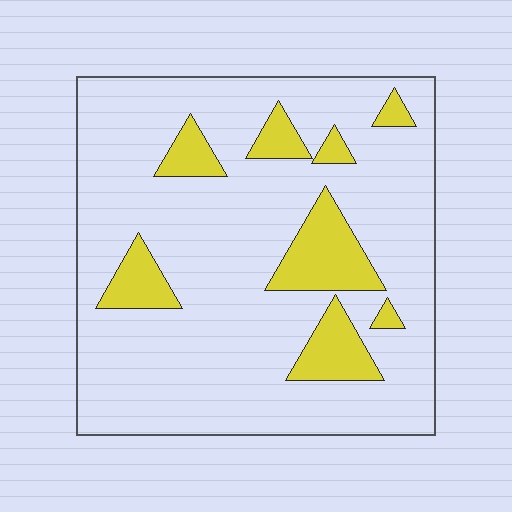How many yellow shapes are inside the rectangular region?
8.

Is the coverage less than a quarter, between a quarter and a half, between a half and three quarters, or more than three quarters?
Less than a quarter.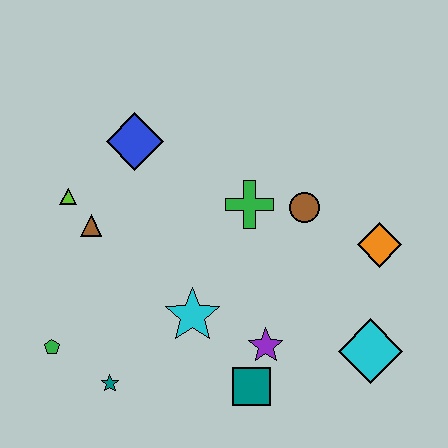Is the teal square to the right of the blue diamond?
Yes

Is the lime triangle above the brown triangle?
Yes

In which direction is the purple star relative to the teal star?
The purple star is to the right of the teal star.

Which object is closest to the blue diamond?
The lime triangle is closest to the blue diamond.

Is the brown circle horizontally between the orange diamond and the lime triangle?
Yes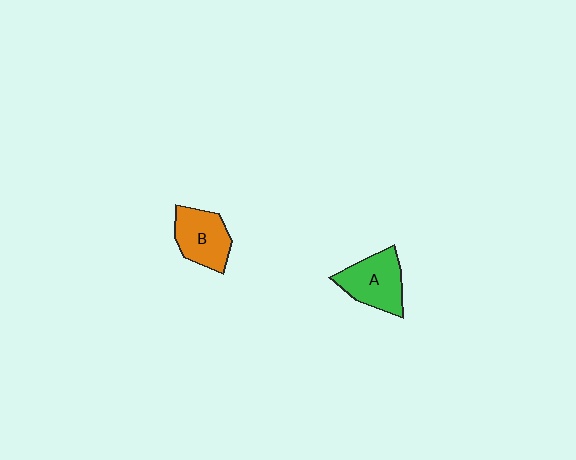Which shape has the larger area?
Shape A (green).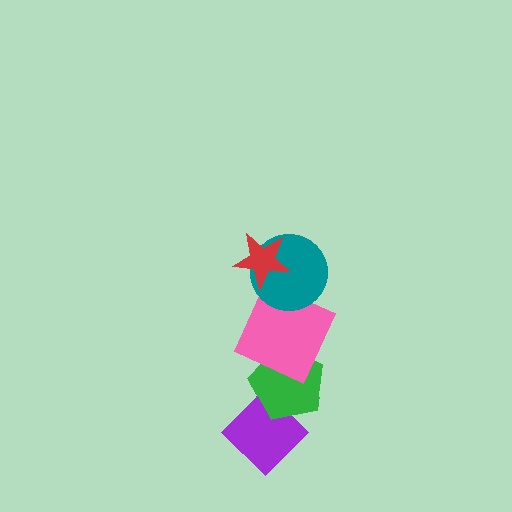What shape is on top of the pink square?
The teal circle is on top of the pink square.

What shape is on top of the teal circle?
The red star is on top of the teal circle.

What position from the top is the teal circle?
The teal circle is 2nd from the top.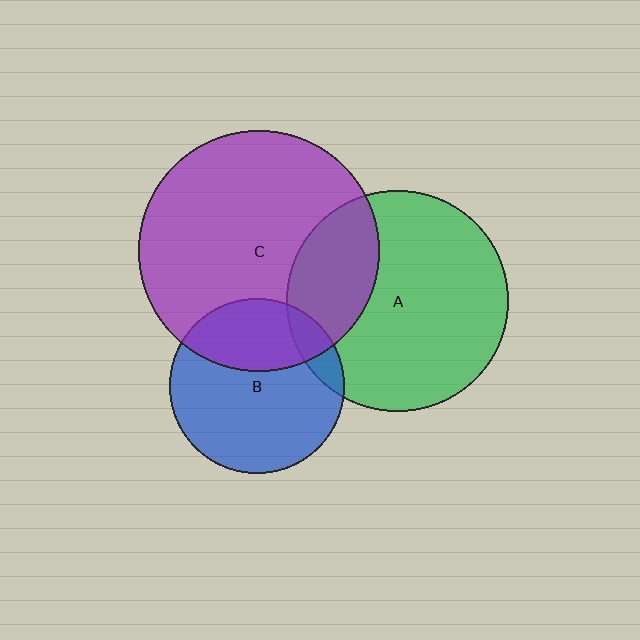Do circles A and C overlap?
Yes.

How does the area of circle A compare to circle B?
Approximately 1.6 times.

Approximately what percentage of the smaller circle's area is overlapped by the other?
Approximately 25%.